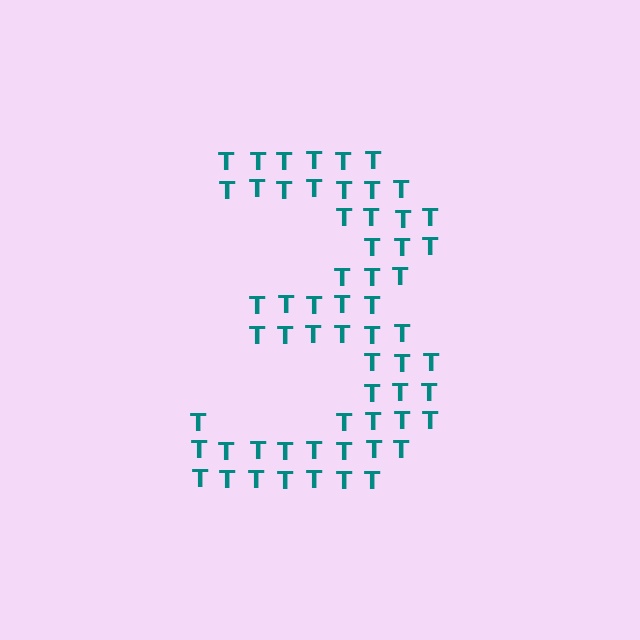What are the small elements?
The small elements are letter T's.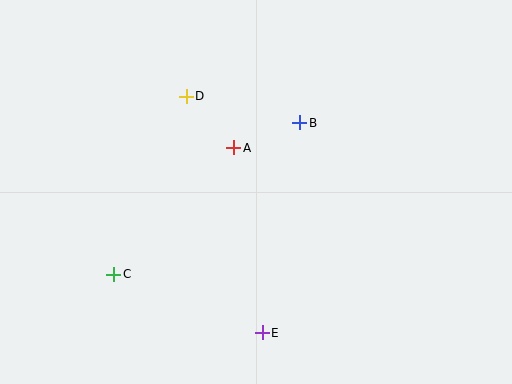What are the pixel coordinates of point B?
Point B is at (300, 123).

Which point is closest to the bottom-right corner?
Point E is closest to the bottom-right corner.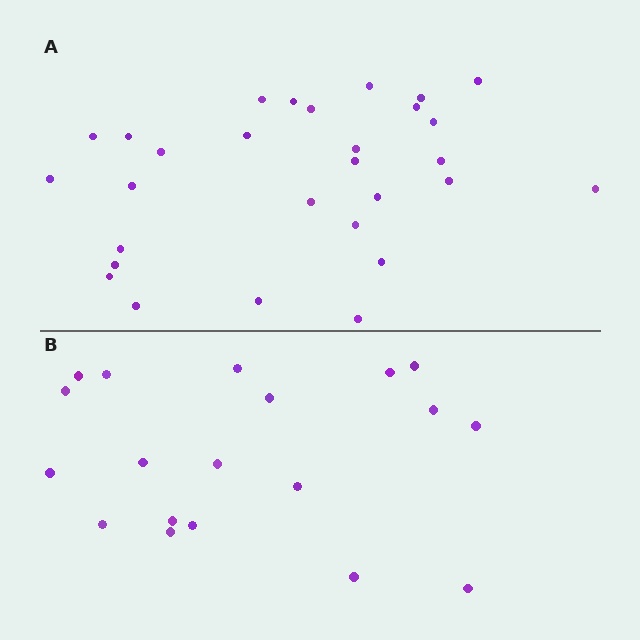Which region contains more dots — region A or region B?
Region A (the top region) has more dots.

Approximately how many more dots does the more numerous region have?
Region A has roughly 10 or so more dots than region B.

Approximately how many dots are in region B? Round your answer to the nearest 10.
About 20 dots. (The exact count is 19, which rounds to 20.)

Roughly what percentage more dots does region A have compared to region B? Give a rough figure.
About 55% more.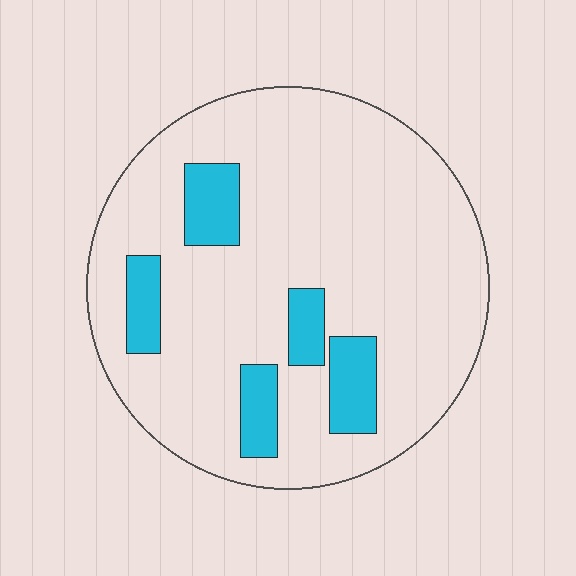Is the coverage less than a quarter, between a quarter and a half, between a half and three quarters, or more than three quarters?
Less than a quarter.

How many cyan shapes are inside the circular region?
5.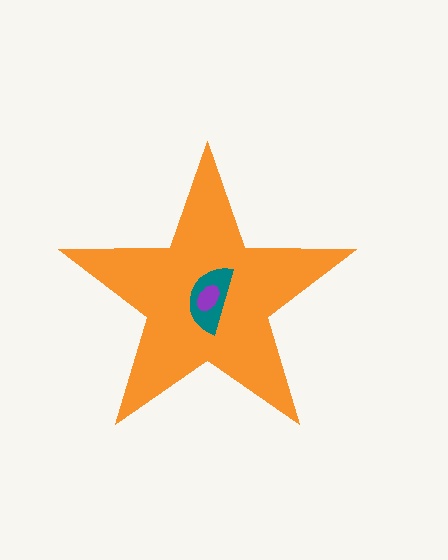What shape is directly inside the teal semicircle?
The purple ellipse.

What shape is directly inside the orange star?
The teal semicircle.